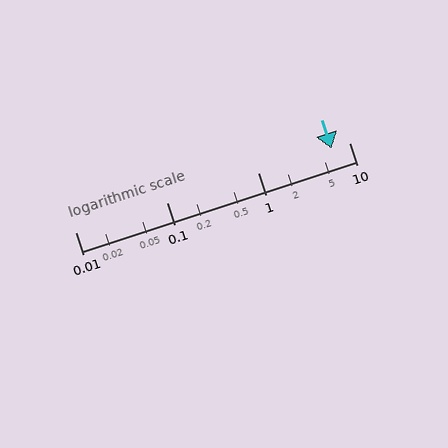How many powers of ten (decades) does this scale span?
The scale spans 3 decades, from 0.01 to 10.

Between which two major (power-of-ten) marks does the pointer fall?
The pointer is between 1 and 10.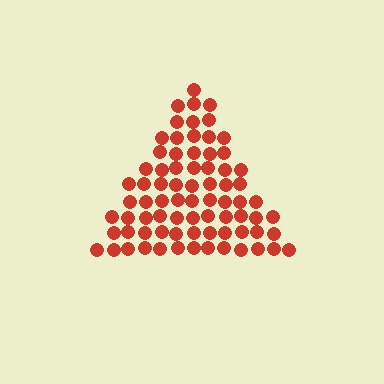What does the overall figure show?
The overall figure shows a triangle.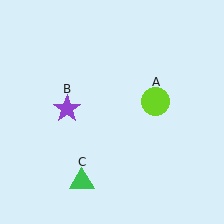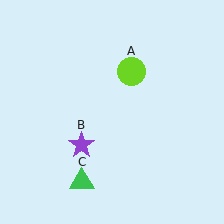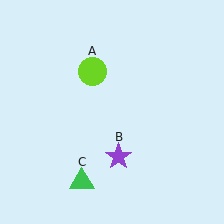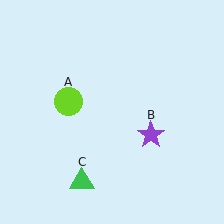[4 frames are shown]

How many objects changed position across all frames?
2 objects changed position: lime circle (object A), purple star (object B).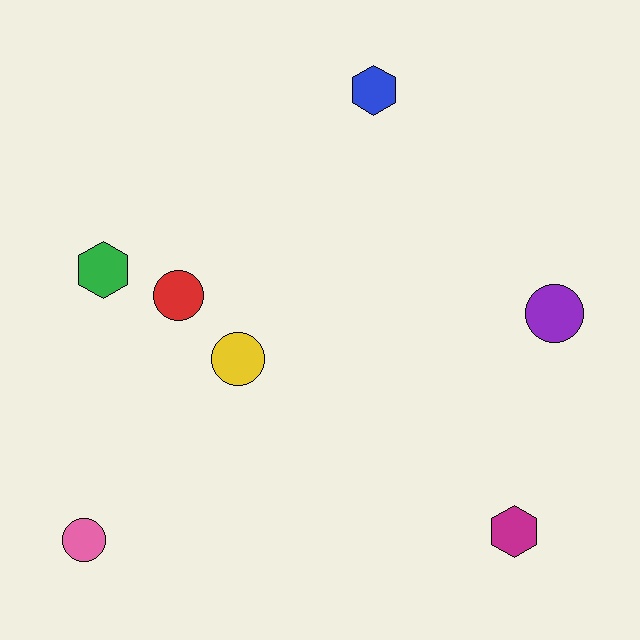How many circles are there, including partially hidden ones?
There are 4 circles.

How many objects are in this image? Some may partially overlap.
There are 7 objects.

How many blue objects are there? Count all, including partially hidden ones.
There is 1 blue object.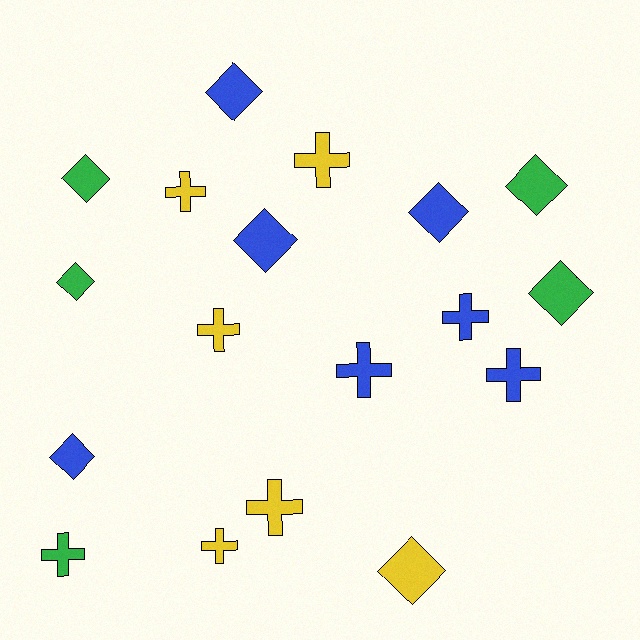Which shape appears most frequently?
Diamond, with 9 objects.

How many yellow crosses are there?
There are 5 yellow crosses.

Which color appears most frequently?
Blue, with 7 objects.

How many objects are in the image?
There are 18 objects.